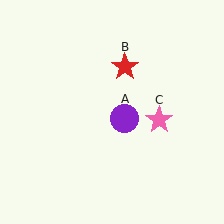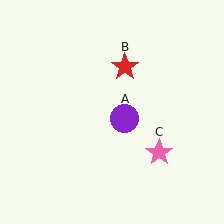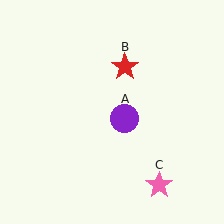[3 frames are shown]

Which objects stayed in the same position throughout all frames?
Purple circle (object A) and red star (object B) remained stationary.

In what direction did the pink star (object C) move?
The pink star (object C) moved down.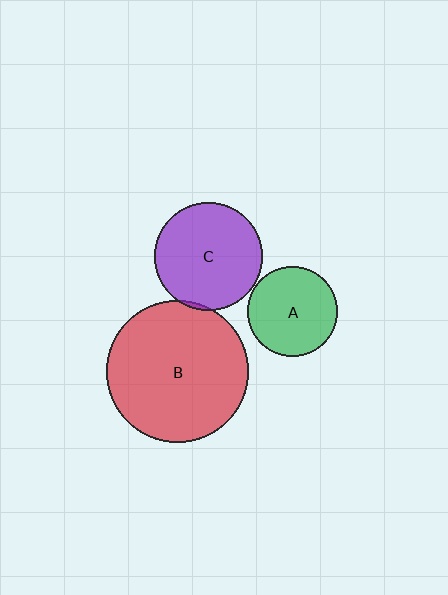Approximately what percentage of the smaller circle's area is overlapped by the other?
Approximately 5%.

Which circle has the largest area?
Circle B (red).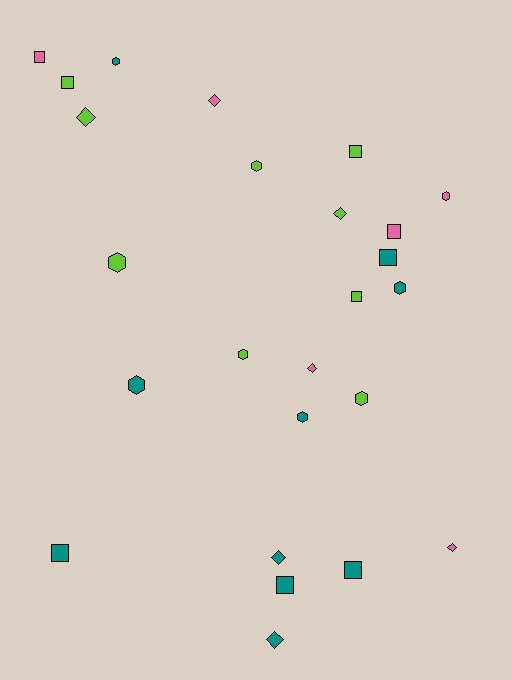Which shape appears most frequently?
Square, with 9 objects.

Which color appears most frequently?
Teal, with 10 objects.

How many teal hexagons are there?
There are 4 teal hexagons.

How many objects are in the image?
There are 25 objects.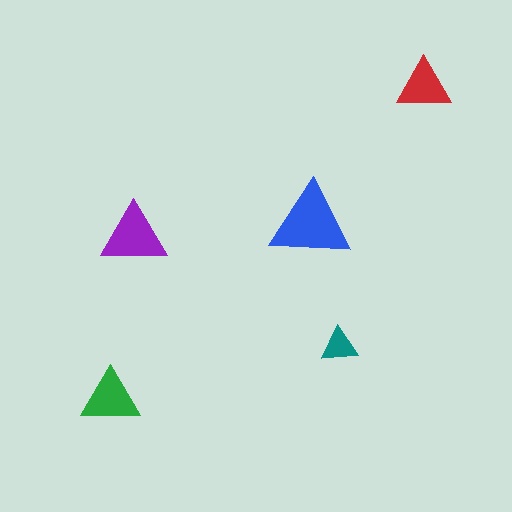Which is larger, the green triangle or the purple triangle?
The purple one.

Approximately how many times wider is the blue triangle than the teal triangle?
About 2 times wider.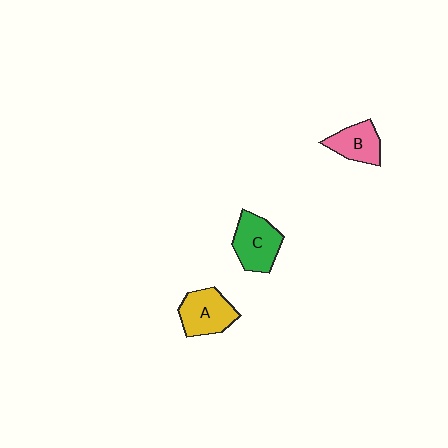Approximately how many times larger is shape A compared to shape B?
Approximately 1.3 times.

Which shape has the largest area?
Shape C (green).